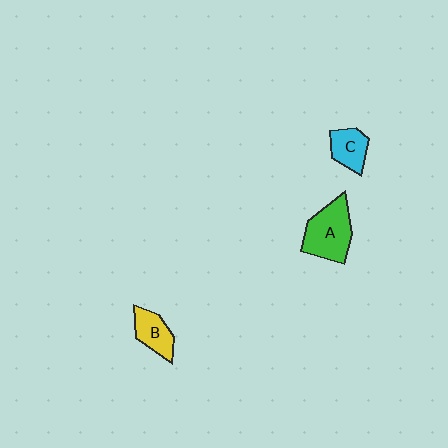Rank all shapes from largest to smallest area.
From largest to smallest: A (green), B (yellow), C (cyan).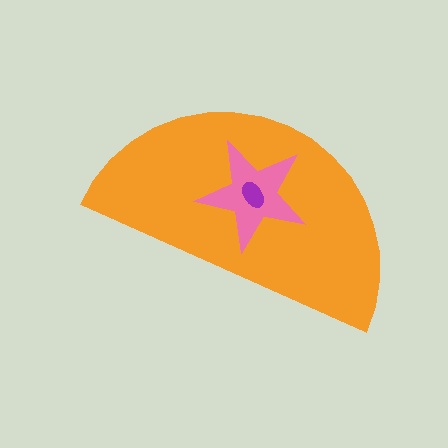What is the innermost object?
The purple ellipse.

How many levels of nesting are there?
3.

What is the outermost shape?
The orange semicircle.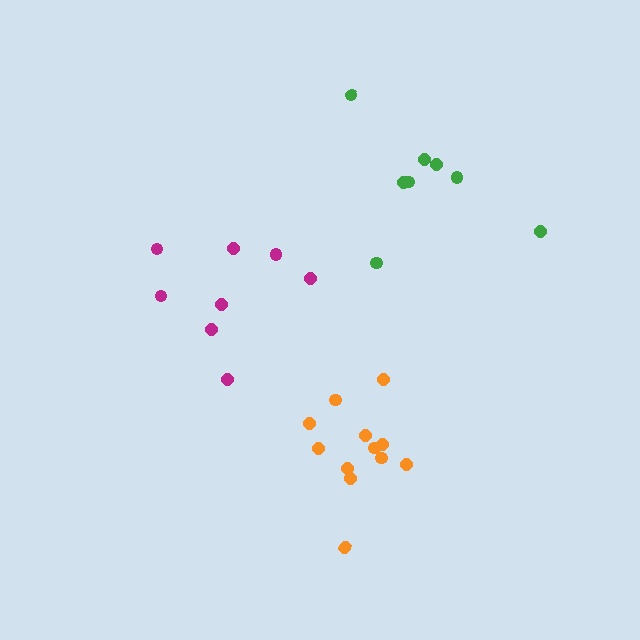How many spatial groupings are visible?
There are 3 spatial groupings.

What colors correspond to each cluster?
The clusters are colored: orange, green, magenta.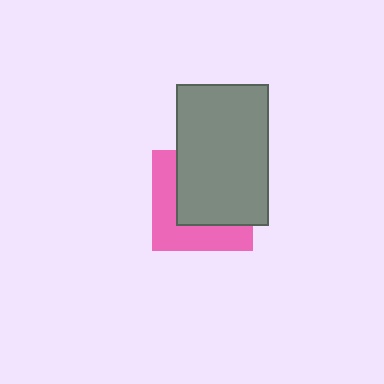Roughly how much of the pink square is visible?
A small part of it is visible (roughly 43%).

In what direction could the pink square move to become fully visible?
The pink square could move toward the lower-left. That would shift it out from behind the gray rectangle entirely.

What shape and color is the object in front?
The object in front is a gray rectangle.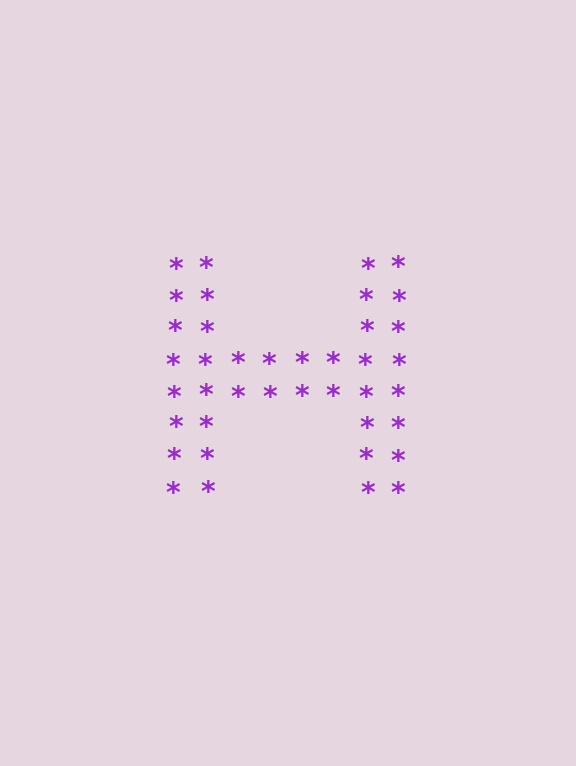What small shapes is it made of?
It is made of small asterisks.